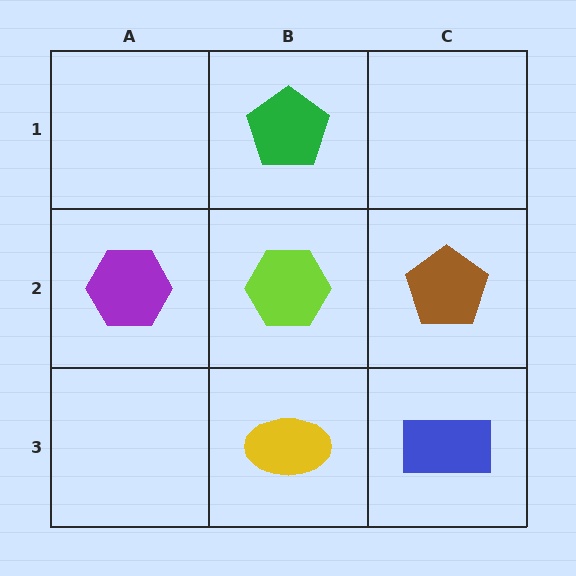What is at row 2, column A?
A purple hexagon.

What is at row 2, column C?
A brown pentagon.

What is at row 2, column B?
A lime hexagon.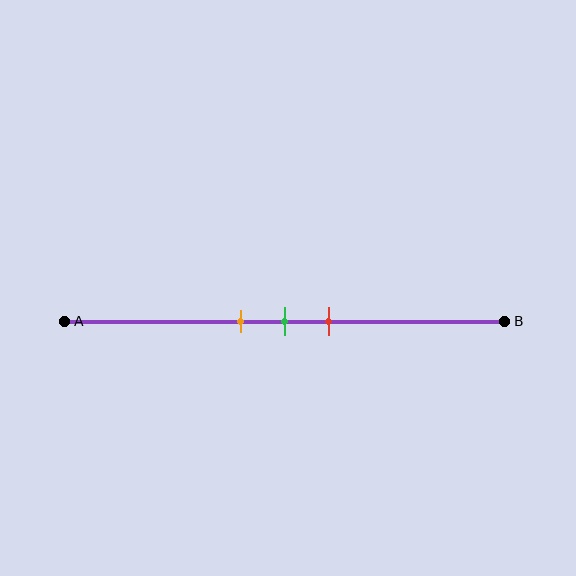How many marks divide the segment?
There are 3 marks dividing the segment.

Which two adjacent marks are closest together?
The orange and green marks are the closest adjacent pair.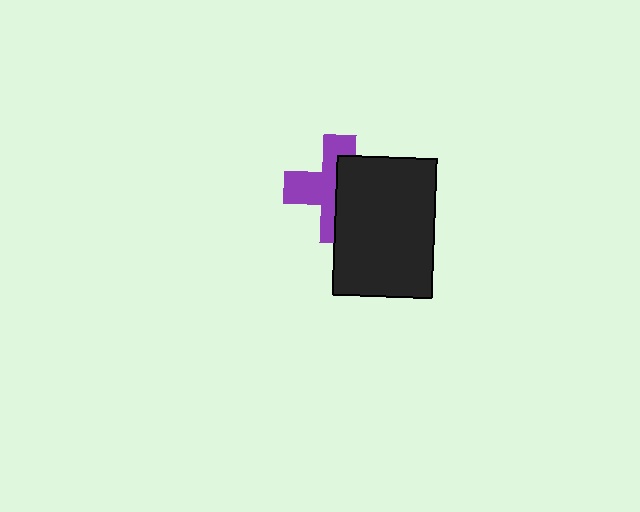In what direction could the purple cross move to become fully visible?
The purple cross could move left. That would shift it out from behind the black rectangle entirely.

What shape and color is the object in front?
The object in front is a black rectangle.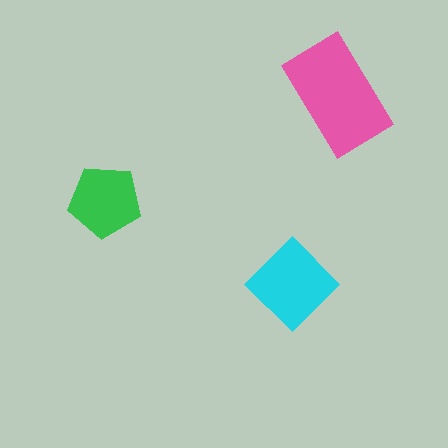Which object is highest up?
The pink rectangle is topmost.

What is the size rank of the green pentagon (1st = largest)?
3rd.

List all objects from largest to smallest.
The pink rectangle, the cyan diamond, the green pentagon.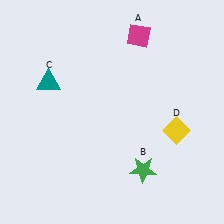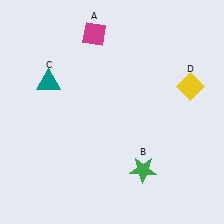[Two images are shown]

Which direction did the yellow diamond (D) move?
The yellow diamond (D) moved up.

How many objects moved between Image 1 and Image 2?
2 objects moved between the two images.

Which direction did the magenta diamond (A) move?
The magenta diamond (A) moved left.